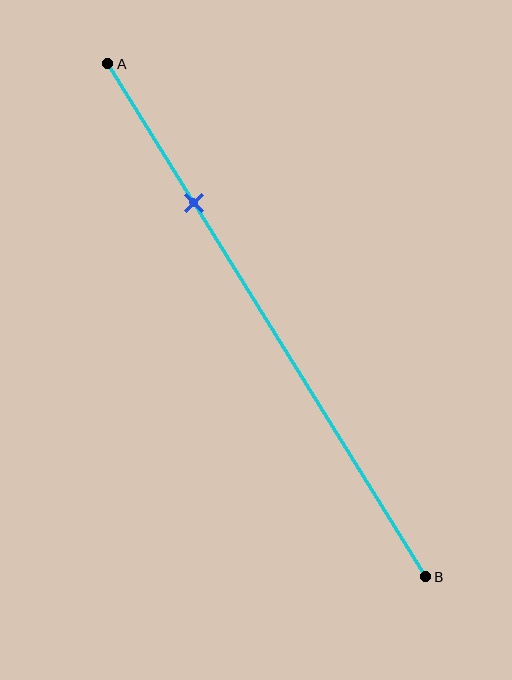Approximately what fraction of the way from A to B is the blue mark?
The blue mark is approximately 25% of the way from A to B.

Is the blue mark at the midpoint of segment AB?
No, the mark is at about 25% from A, not at the 50% midpoint.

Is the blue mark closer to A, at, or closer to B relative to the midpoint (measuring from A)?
The blue mark is closer to point A than the midpoint of segment AB.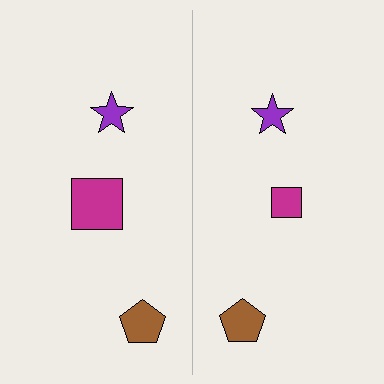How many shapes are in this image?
There are 6 shapes in this image.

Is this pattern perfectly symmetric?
No, the pattern is not perfectly symmetric. The magenta square on the right side has a different size than its mirror counterpart.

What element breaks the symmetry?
The magenta square on the right side has a different size than its mirror counterpart.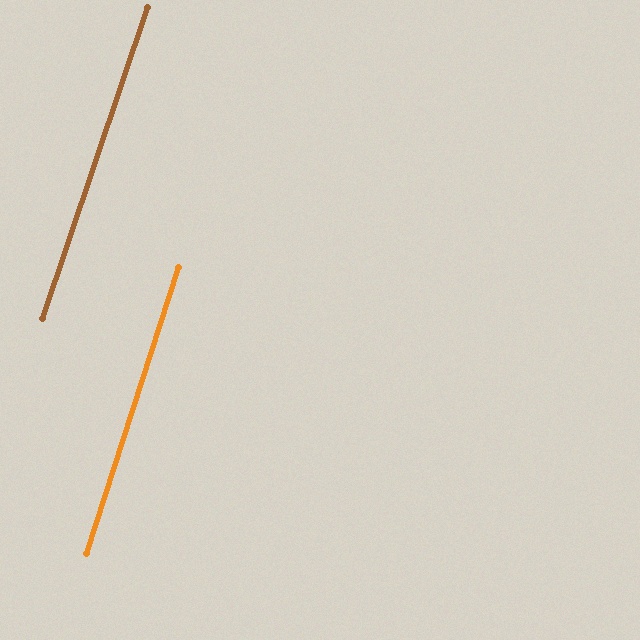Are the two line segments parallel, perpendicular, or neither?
Parallel — their directions differ by only 0.8°.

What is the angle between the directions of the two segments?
Approximately 1 degree.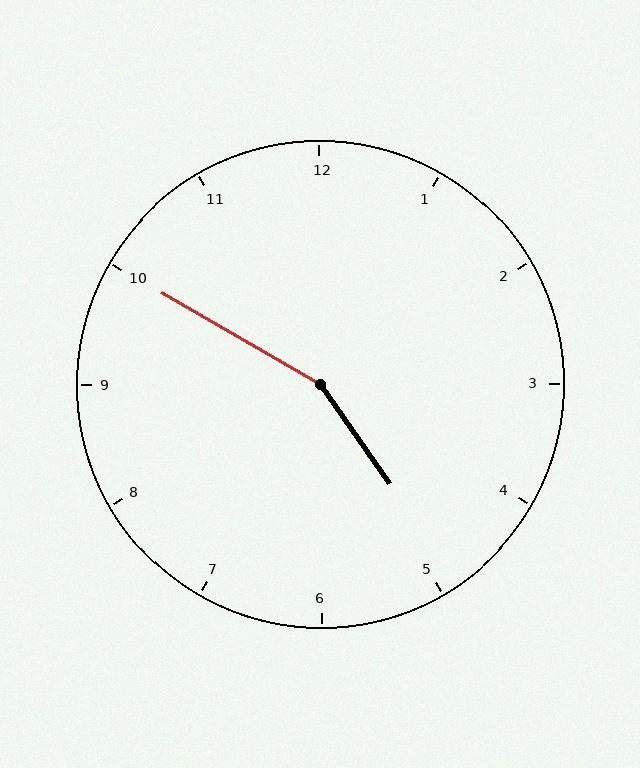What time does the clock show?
4:50.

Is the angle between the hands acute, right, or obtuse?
It is obtuse.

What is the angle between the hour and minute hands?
Approximately 155 degrees.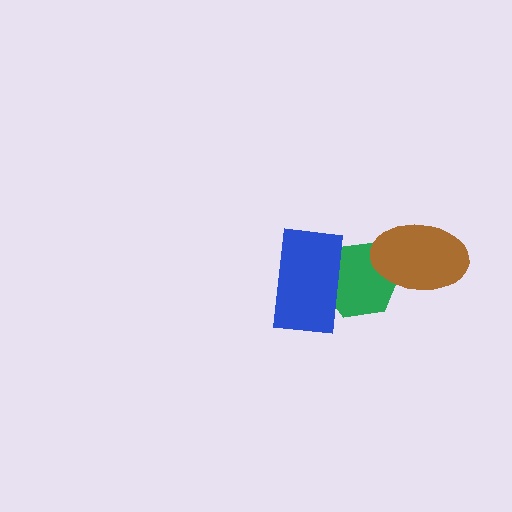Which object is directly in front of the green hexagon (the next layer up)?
The blue rectangle is directly in front of the green hexagon.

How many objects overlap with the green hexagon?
2 objects overlap with the green hexagon.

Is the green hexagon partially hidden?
Yes, it is partially covered by another shape.